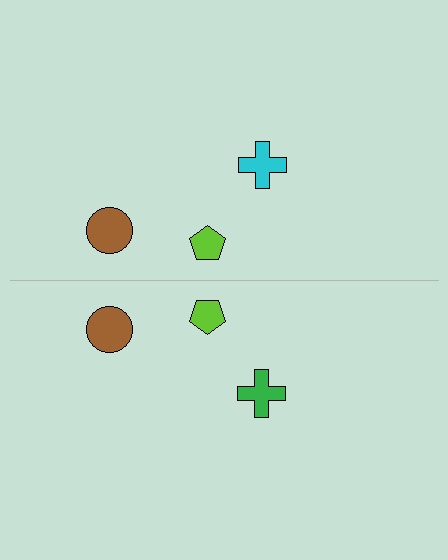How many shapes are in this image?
There are 6 shapes in this image.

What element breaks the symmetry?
The green cross on the bottom side breaks the symmetry — its mirror counterpart is cyan.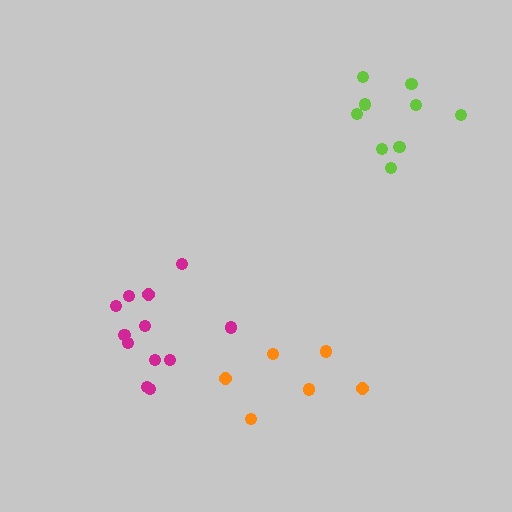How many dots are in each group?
Group 1: 12 dots, Group 2: 6 dots, Group 3: 9 dots (27 total).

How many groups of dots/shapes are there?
There are 3 groups.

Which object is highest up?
The lime cluster is topmost.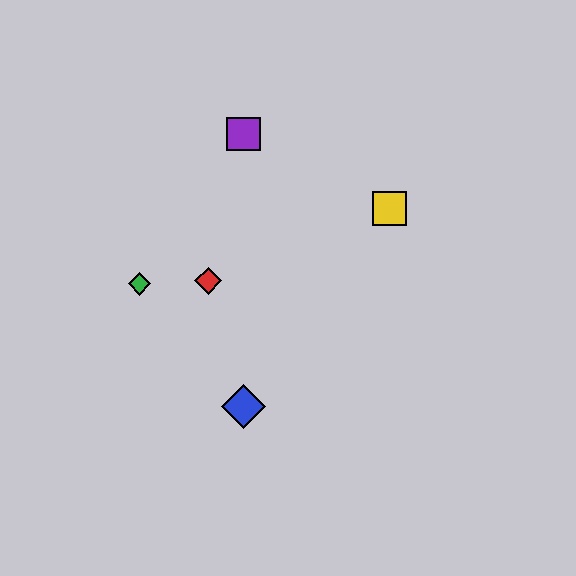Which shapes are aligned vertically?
The blue diamond, the purple square are aligned vertically.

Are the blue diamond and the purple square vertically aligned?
Yes, both are at x≈244.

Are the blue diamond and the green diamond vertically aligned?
No, the blue diamond is at x≈244 and the green diamond is at x≈139.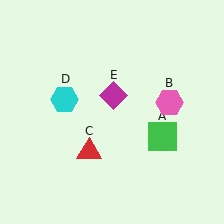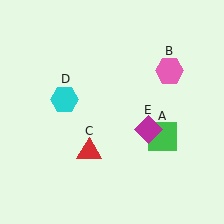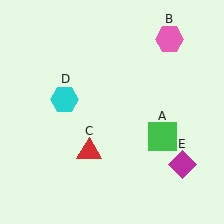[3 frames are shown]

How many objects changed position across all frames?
2 objects changed position: pink hexagon (object B), magenta diamond (object E).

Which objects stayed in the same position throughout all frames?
Green square (object A) and red triangle (object C) and cyan hexagon (object D) remained stationary.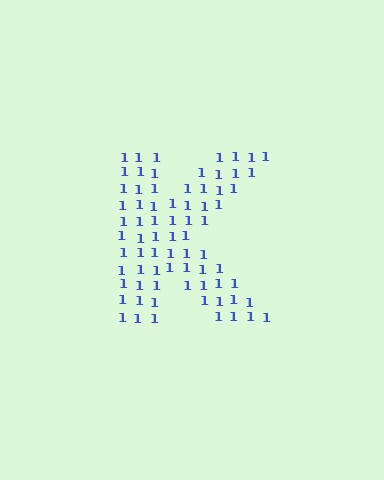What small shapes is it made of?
It is made of small digit 1's.